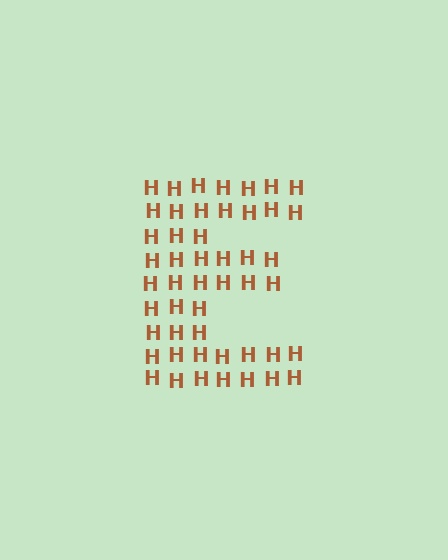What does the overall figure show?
The overall figure shows the letter E.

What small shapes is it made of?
It is made of small letter H's.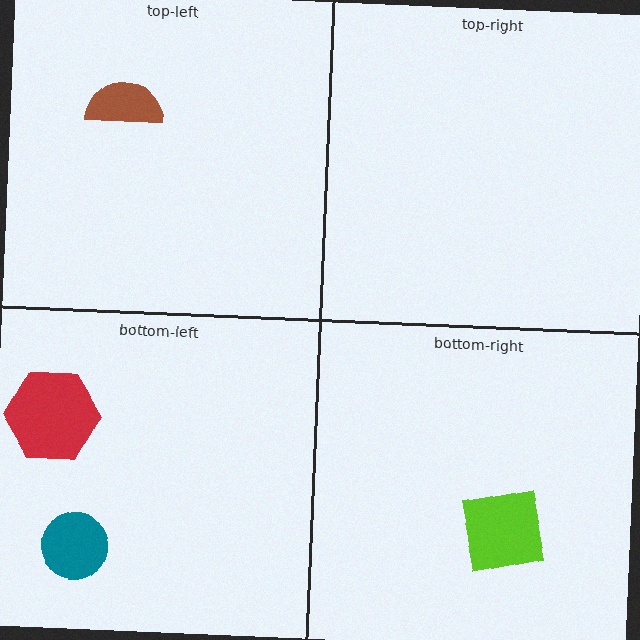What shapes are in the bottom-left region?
The red hexagon, the teal circle.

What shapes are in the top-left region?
The brown semicircle.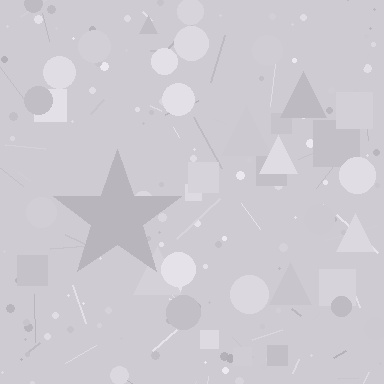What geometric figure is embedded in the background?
A star is embedded in the background.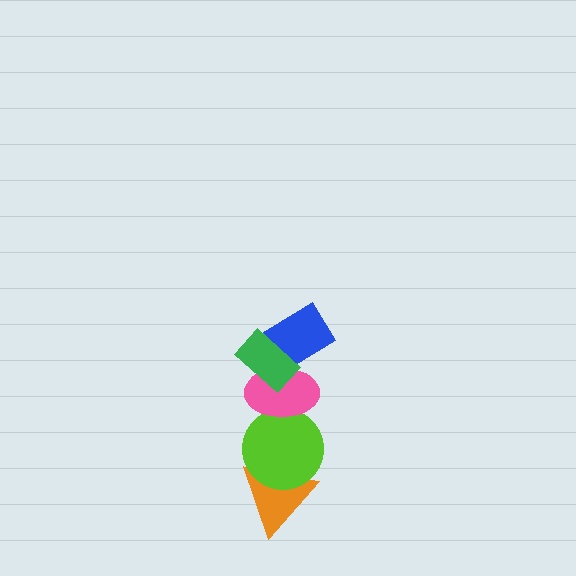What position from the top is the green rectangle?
The green rectangle is 1st from the top.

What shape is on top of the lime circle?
The pink ellipse is on top of the lime circle.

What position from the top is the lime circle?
The lime circle is 4th from the top.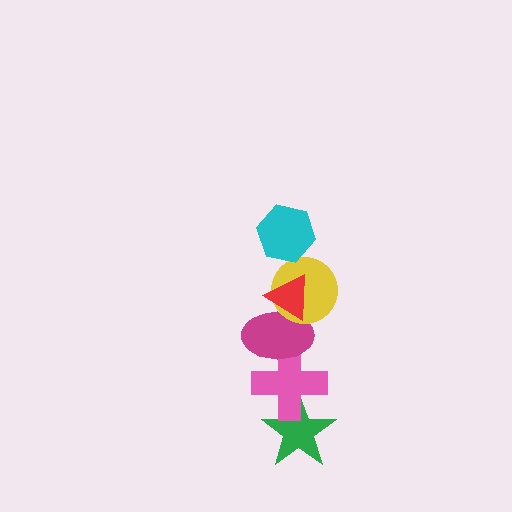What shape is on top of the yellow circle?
The red triangle is on top of the yellow circle.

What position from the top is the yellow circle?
The yellow circle is 3rd from the top.